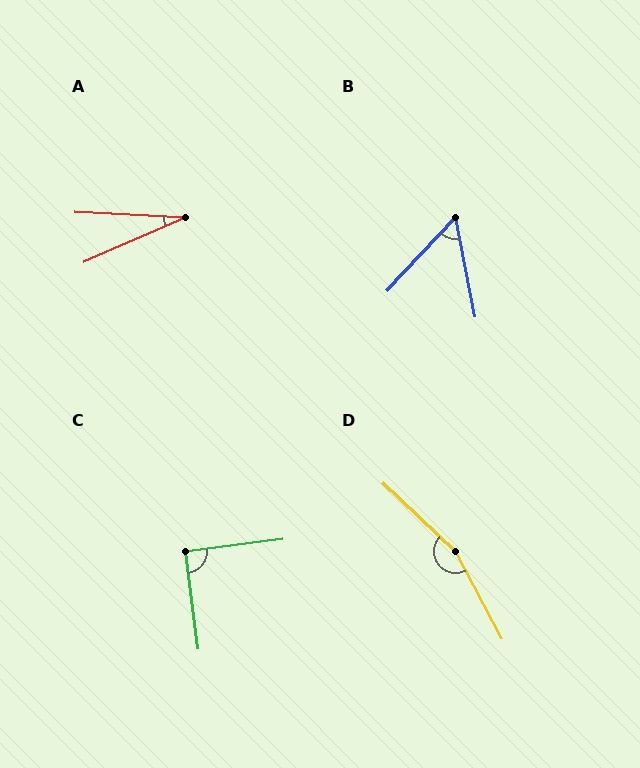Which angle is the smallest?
A, at approximately 26 degrees.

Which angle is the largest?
D, at approximately 162 degrees.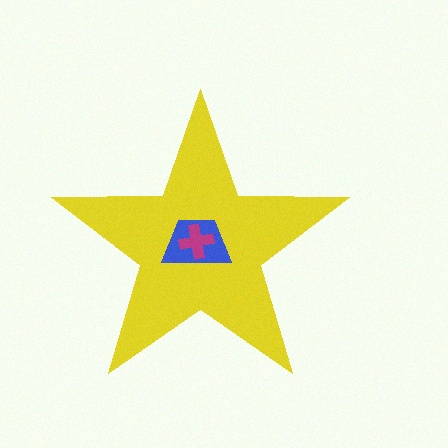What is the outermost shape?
The yellow star.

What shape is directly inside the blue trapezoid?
The magenta cross.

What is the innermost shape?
The magenta cross.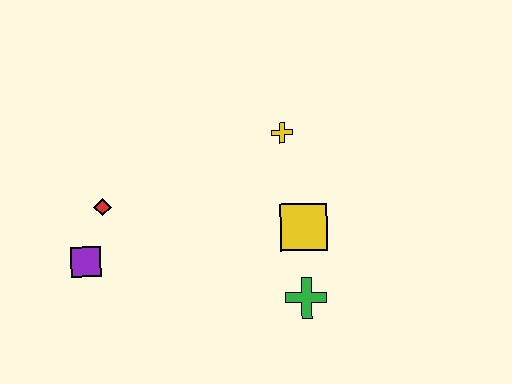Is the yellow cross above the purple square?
Yes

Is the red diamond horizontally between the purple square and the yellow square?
Yes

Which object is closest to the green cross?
The yellow square is closest to the green cross.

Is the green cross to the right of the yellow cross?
Yes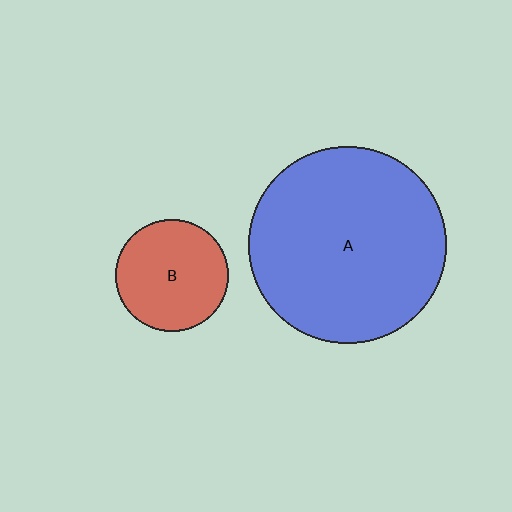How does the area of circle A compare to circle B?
Approximately 3.1 times.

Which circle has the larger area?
Circle A (blue).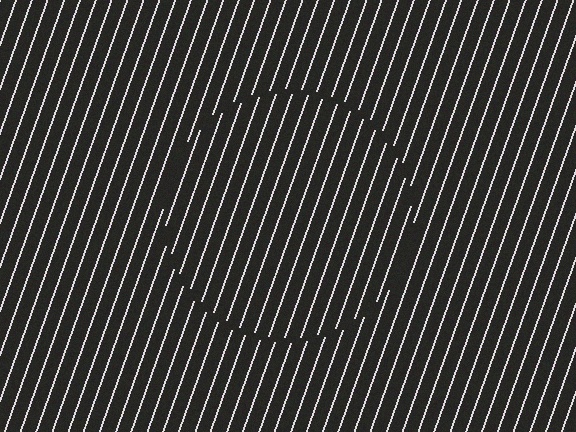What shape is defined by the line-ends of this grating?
An illusory circle. The interior of the shape contains the same grating, shifted by half a period — the contour is defined by the phase discontinuity where line-ends from the inner and outer gratings abut.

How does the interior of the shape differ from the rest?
The interior of the shape contains the same grating, shifted by half a period — the contour is defined by the phase discontinuity where line-ends from the inner and outer gratings abut.